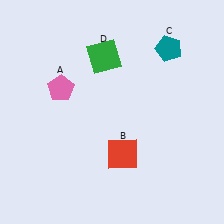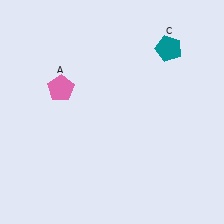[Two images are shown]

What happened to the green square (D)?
The green square (D) was removed in Image 2. It was in the top-left area of Image 1.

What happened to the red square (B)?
The red square (B) was removed in Image 2. It was in the bottom-right area of Image 1.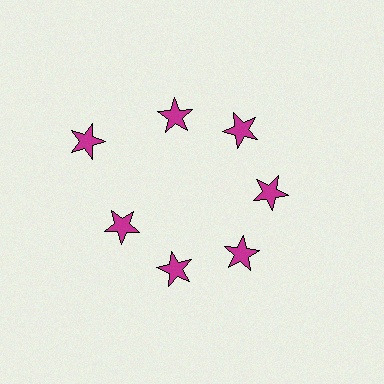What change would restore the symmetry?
The symmetry would be restored by moving it inward, back onto the ring so that all 7 stars sit at equal angles and equal distance from the center.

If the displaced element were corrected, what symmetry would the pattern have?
It would have 7-fold rotational symmetry — the pattern would map onto itself every 51 degrees.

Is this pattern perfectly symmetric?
No. The 7 magenta stars are arranged in a ring, but one element near the 10 o'clock position is pushed outward from the center, breaking the 7-fold rotational symmetry.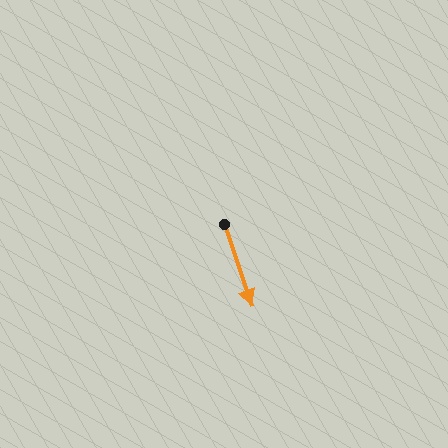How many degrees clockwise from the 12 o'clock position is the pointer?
Approximately 161 degrees.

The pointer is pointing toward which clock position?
Roughly 5 o'clock.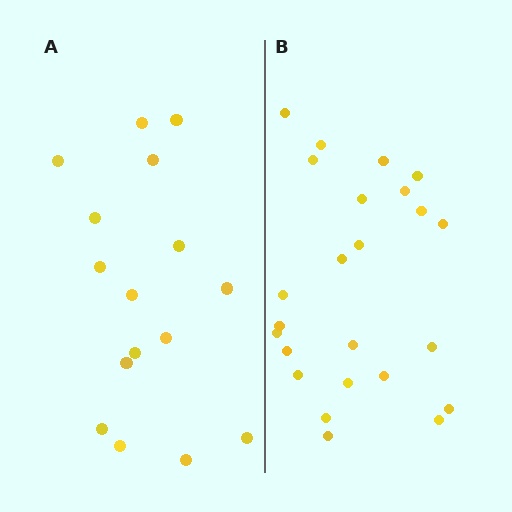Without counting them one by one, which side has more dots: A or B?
Region B (the right region) has more dots.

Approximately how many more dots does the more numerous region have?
Region B has roughly 8 or so more dots than region A.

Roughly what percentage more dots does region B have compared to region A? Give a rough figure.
About 50% more.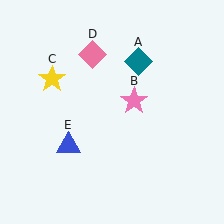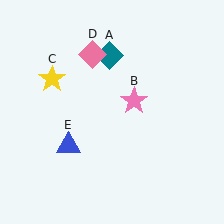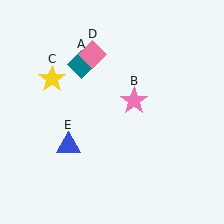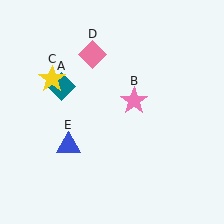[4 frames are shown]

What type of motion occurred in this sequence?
The teal diamond (object A) rotated counterclockwise around the center of the scene.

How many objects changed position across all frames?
1 object changed position: teal diamond (object A).